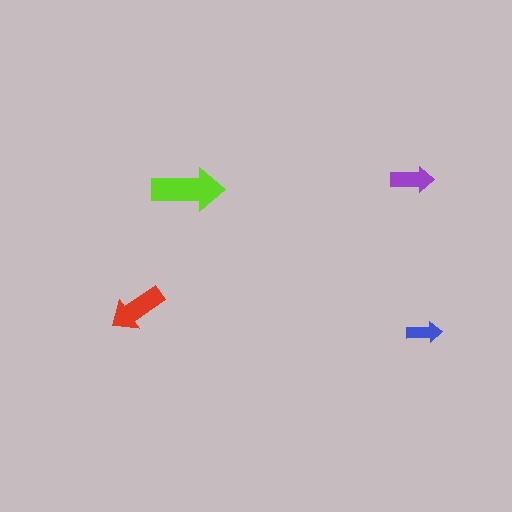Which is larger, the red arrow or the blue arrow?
The red one.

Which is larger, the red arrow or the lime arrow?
The lime one.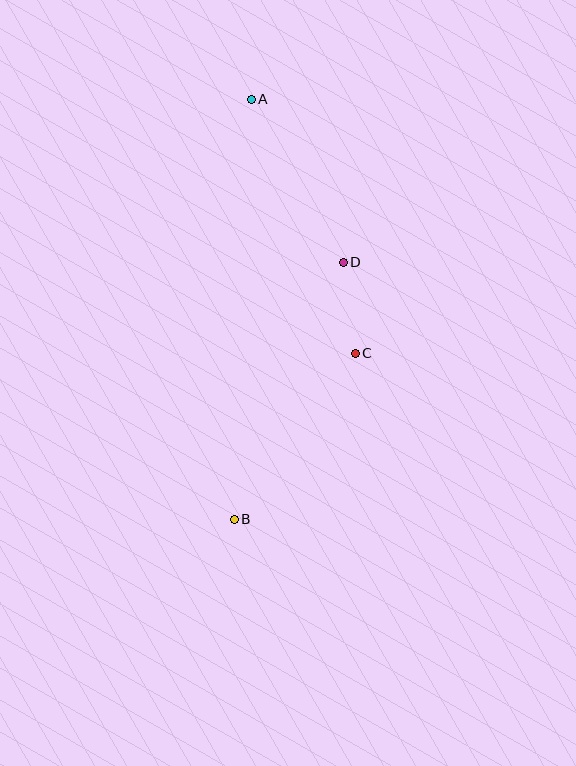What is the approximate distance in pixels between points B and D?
The distance between B and D is approximately 279 pixels.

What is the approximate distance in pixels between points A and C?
The distance between A and C is approximately 274 pixels.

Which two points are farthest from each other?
Points A and B are farthest from each other.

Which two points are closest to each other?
Points C and D are closest to each other.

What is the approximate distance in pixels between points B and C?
The distance between B and C is approximately 206 pixels.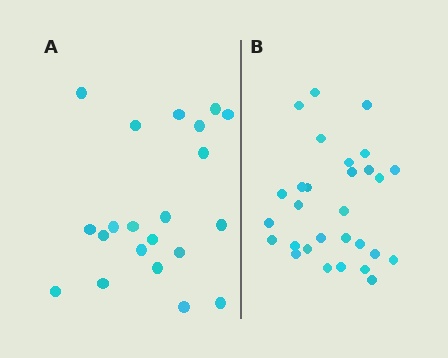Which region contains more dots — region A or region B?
Region B (the right region) has more dots.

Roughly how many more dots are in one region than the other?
Region B has roughly 8 or so more dots than region A.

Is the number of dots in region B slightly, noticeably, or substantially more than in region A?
Region B has noticeably more, but not dramatically so. The ratio is roughly 1.4 to 1.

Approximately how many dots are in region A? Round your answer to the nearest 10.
About 20 dots. (The exact count is 21, which rounds to 20.)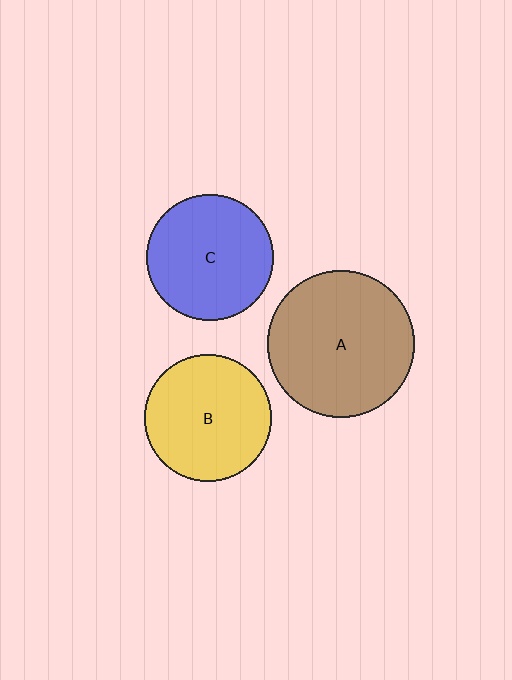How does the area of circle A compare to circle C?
Approximately 1.4 times.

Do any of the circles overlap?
No, none of the circles overlap.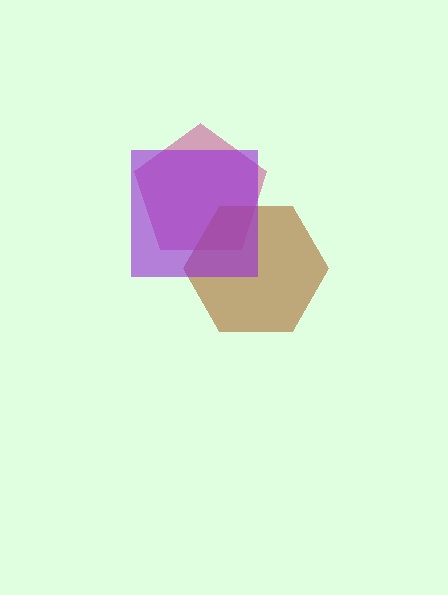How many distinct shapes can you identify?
There are 3 distinct shapes: a magenta pentagon, a brown hexagon, a purple square.